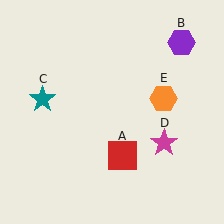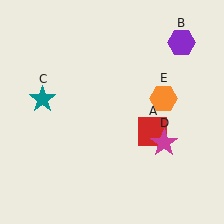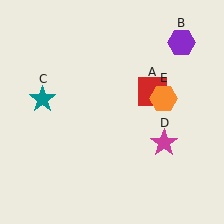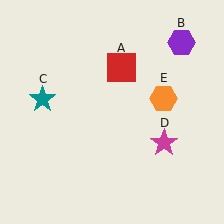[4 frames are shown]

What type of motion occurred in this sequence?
The red square (object A) rotated counterclockwise around the center of the scene.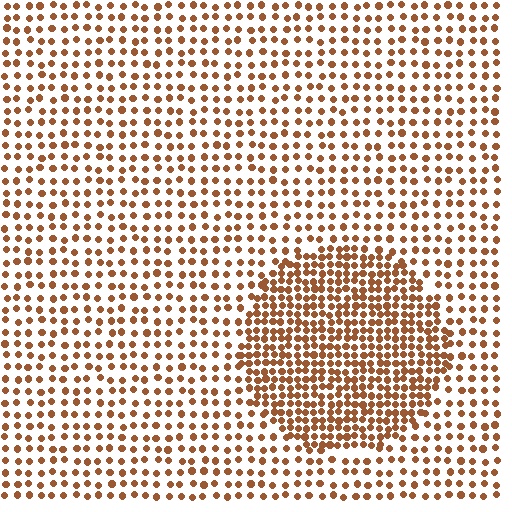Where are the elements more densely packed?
The elements are more densely packed inside the circle boundary.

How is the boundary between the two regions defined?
The boundary is defined by a change in element density (approximately 2.0x ratio). All elements are the same color, size, and shape.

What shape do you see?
I see a circle.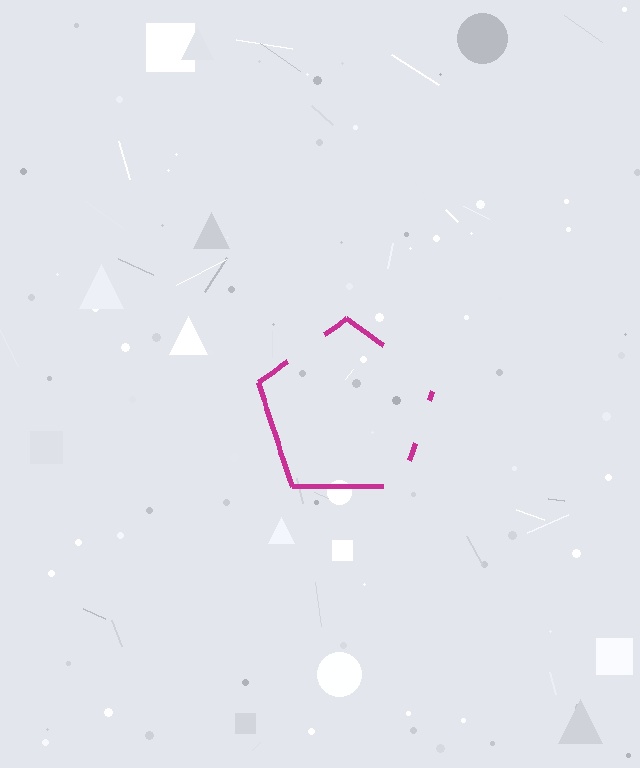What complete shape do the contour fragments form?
The contour fragments form a pentagon.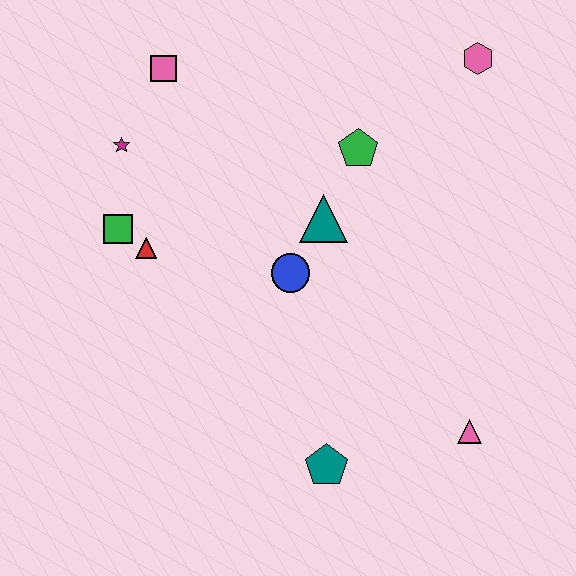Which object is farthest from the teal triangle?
The pink triangle is farthest from the teal triangle.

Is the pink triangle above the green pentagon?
No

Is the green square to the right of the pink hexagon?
No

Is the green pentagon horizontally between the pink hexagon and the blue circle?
Yes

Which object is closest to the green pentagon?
The teal triangle is closest to the green pentagon.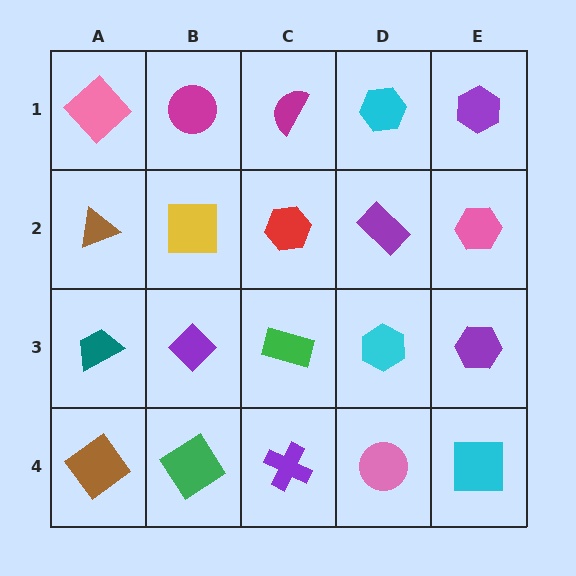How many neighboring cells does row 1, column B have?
3.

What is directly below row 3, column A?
A brown diamond.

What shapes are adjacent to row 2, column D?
A cyan hexagon (row 1, column D), a cyan hexagon (row 3, column D), a red hexagon (row 2, column C), a pink hexagon (row 2, column E).